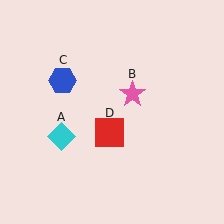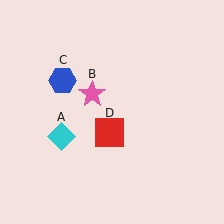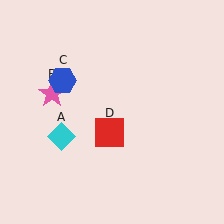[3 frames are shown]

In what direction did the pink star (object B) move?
The pink star (object B) moved left.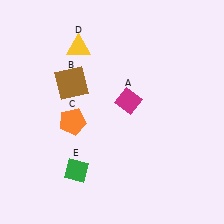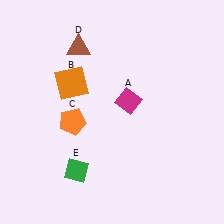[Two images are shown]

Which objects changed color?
B changed from brown to orange. D changed from yellow to brown.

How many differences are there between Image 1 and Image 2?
There are 2 differences between the two images.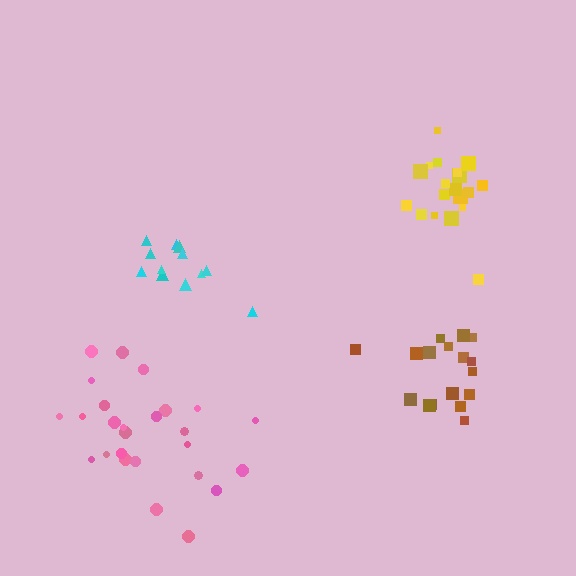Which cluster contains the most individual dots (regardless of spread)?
Pink (26).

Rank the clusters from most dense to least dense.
yellow, brown, cyan, pink.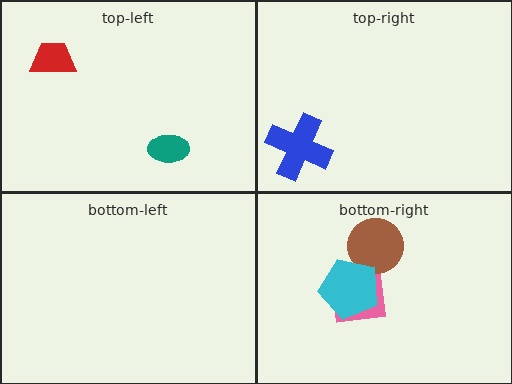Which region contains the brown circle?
The bottom-right region.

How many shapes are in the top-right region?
1.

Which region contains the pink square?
The bottom-right region.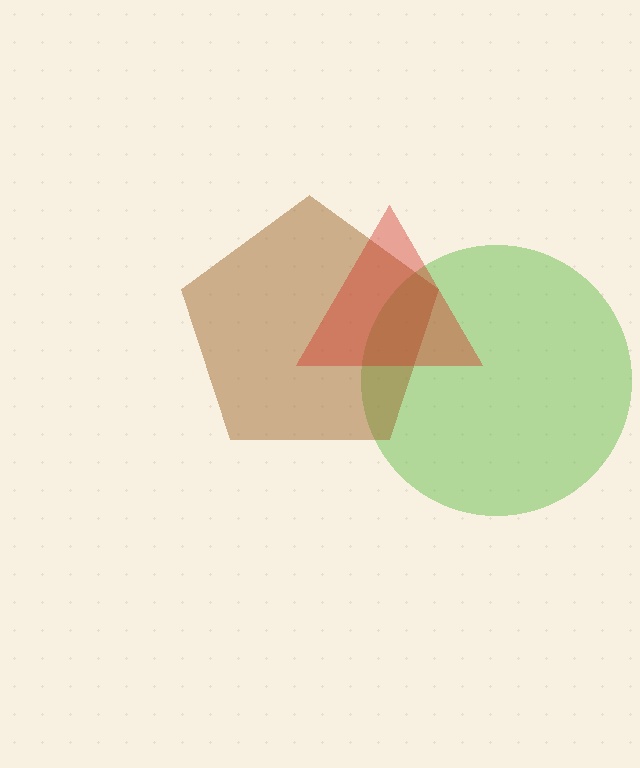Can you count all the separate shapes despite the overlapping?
Yes, there are 3 separate shapes.